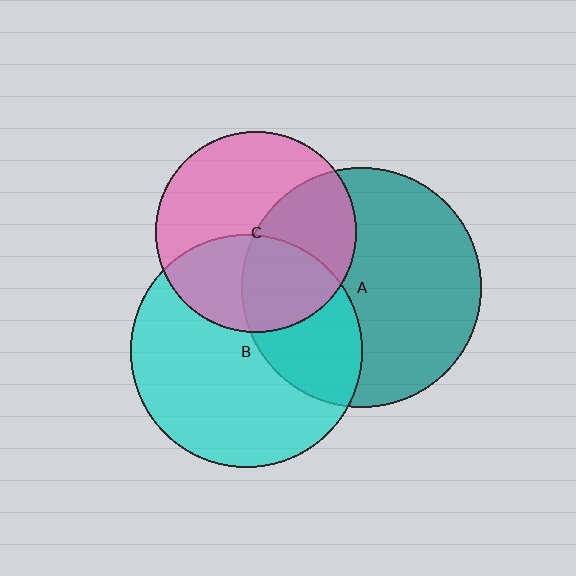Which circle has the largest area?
Circle A (teal).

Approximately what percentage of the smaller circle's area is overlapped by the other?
Approximately 40%.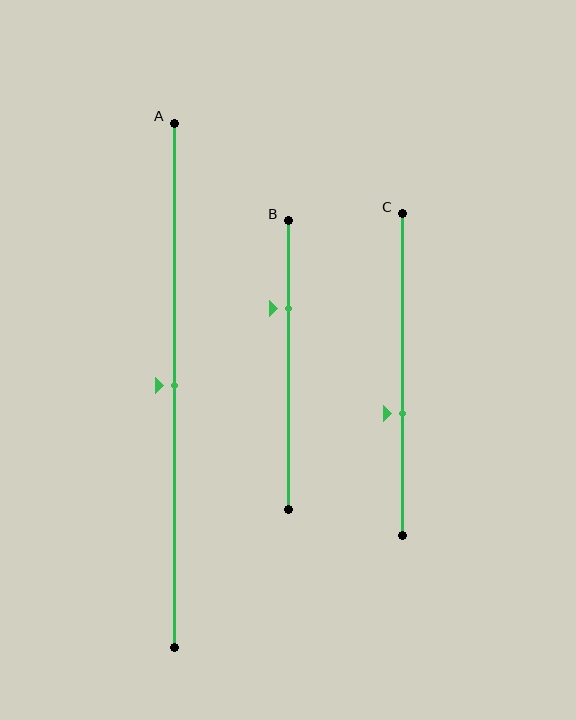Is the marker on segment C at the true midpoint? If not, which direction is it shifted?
No, the marker on segment C is shifted downward by about 12% of the segment length.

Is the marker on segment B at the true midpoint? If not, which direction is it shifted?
No, the marker on segment B is shifted upward by about 20% of the segment length.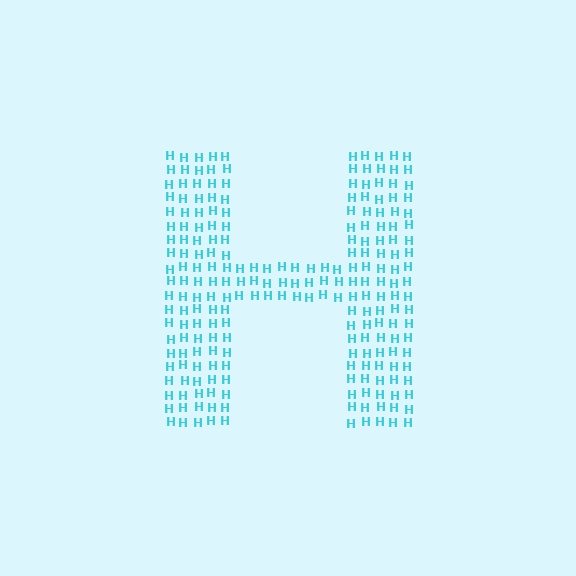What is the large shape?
The large shape is the letter H.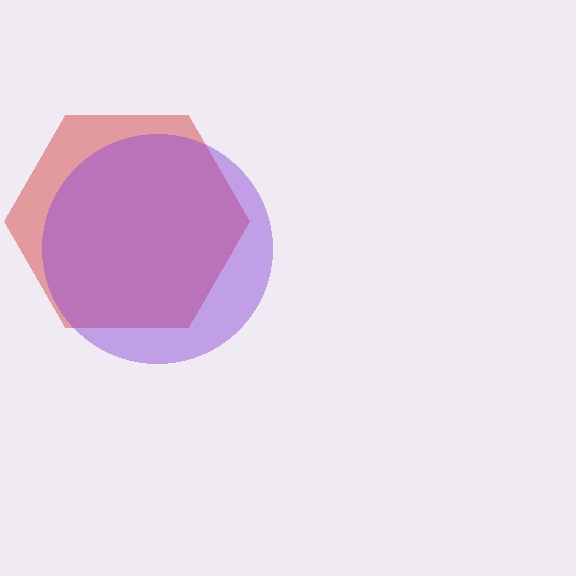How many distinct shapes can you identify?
There are 2 distinct shapes: a red hexagon, a purple circle.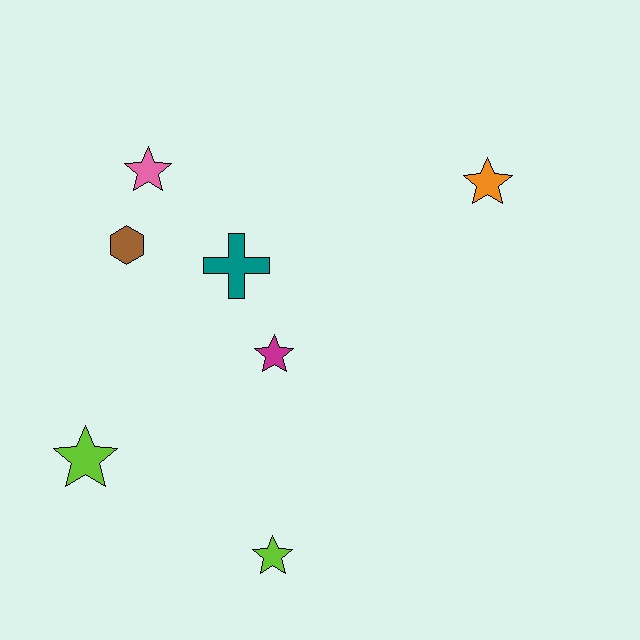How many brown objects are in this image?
There is 1 brown object.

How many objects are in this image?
There are 7 objects.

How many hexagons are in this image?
There is 1 hexagon.